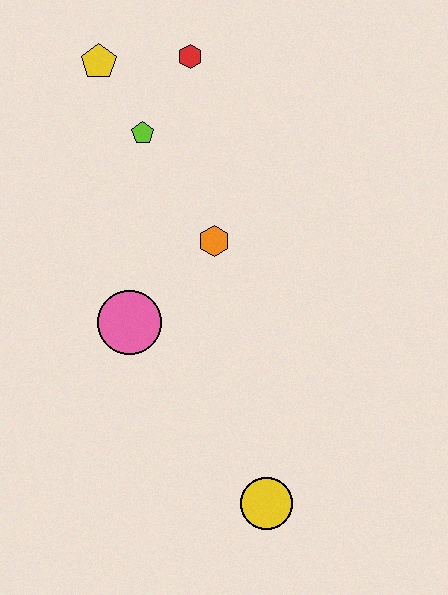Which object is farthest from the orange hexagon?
The yellow circle is farthest from the orange hexagon.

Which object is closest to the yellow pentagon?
The lime pentagon is closest to the yellow pentagon.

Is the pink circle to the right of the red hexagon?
No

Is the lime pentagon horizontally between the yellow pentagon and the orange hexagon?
Yes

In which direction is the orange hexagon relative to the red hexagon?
The orange hexagon is below the red hexagon.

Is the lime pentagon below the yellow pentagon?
Yes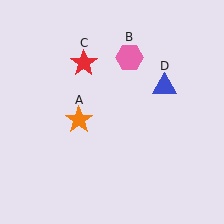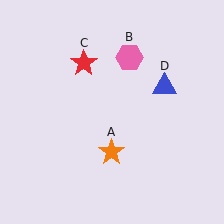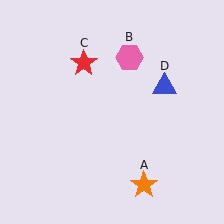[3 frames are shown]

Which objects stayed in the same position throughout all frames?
Pink hexagon (object B) and red star (object C) and blue triangle (object D) remained stationary.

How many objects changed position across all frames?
1 object changed position: orange star (object A).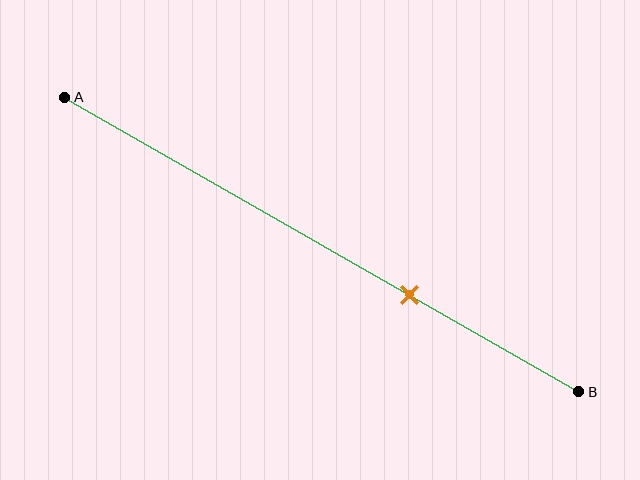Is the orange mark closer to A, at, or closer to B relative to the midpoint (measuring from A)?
The orange mark is closer to point B than the midpoint of segment AB.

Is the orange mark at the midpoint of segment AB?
No, the mark is at about 65% from A, not at the 50% midpoint.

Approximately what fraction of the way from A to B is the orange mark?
The orange mark is approximately 65% of the way from A to B.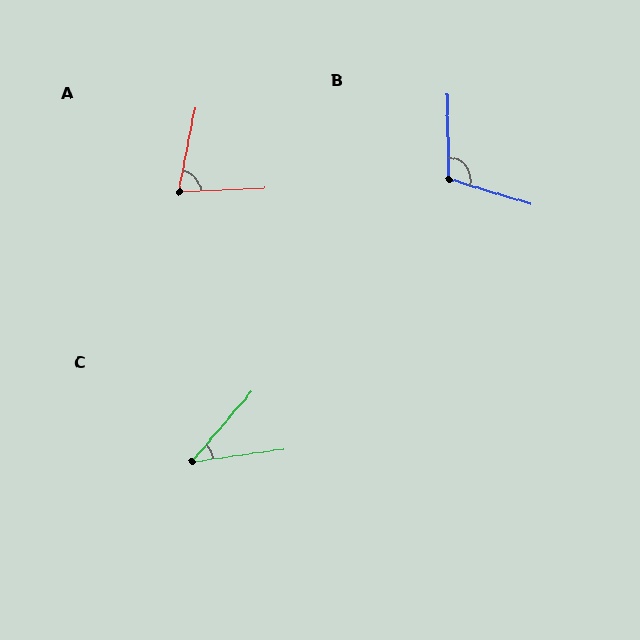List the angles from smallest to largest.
C (42°), A (76°), B (108°).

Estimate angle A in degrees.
Approximately 76 degrees.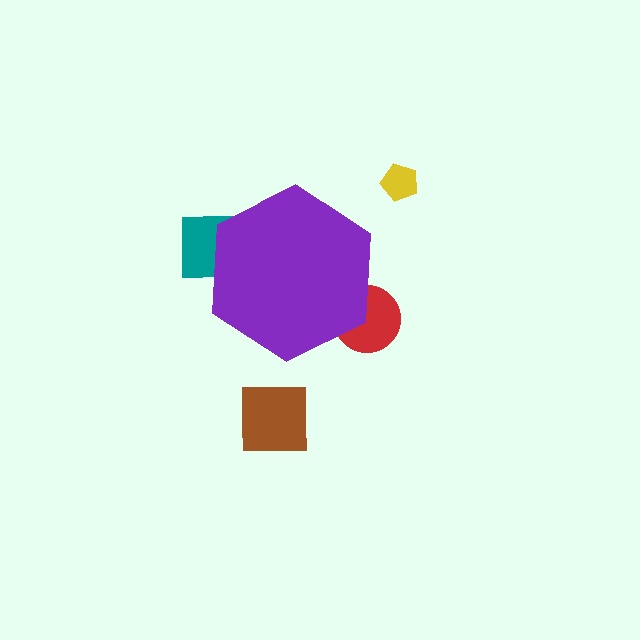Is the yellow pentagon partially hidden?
No, the yellow pentagon is fully visible.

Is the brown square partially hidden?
No, the brown square is fully visible.